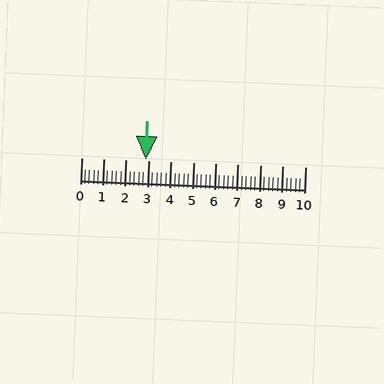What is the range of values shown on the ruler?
The ruler shows values from 0 to 10.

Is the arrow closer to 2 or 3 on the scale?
The arrow is closer to 3.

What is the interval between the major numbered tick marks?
The major tick marks are spaced 1 units apart.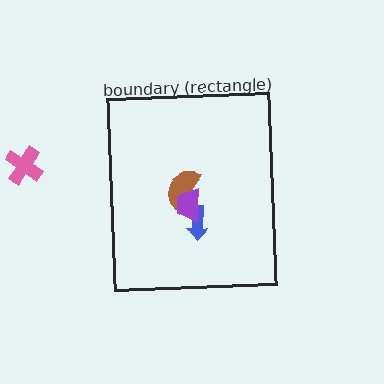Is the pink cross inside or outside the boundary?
Outside.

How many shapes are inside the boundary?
3 inside, 1 outside.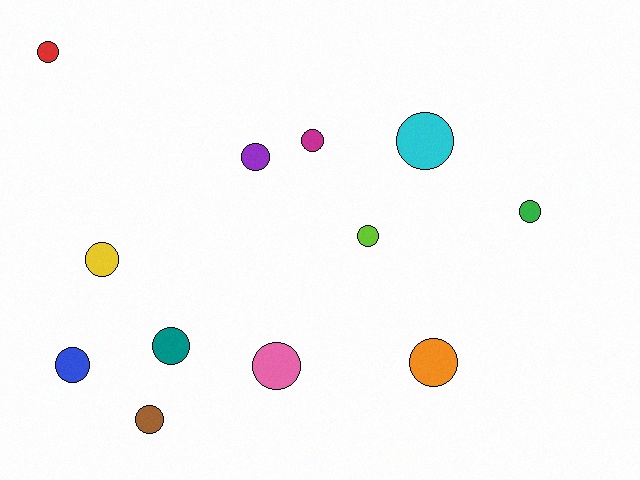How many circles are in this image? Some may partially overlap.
There are 12 circles.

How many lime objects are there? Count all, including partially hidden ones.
There is 1 lime object.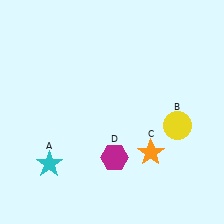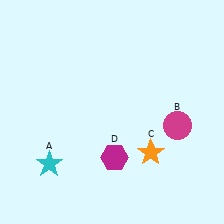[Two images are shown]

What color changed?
The circle (B) changed from yellow in Image 1 to magenta in Image 2.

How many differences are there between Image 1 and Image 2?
There is 1 difference between the two images.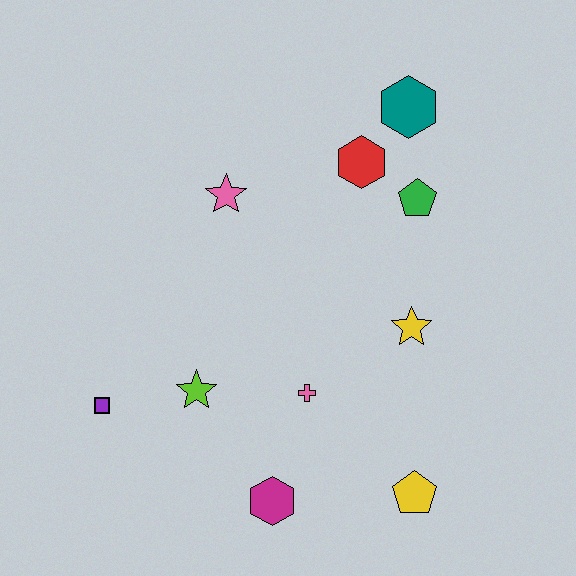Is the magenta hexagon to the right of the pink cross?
No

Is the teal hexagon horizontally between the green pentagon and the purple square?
Yes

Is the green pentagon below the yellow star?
No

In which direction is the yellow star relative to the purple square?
The yellow star is to the right of the purple square.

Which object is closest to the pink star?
The red hexagon is closest to the pink star.